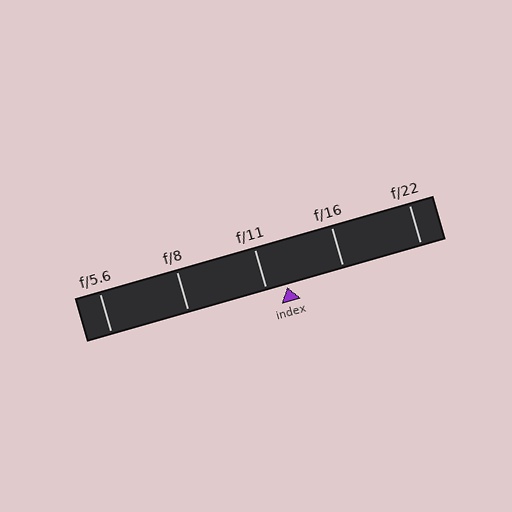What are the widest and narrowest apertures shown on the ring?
The widest aperture shown is f/5.6 and the narrowest is f/22.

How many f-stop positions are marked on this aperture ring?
There are 5 f-stop positions marked.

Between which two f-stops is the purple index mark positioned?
The index mark is between f/11 and f/16.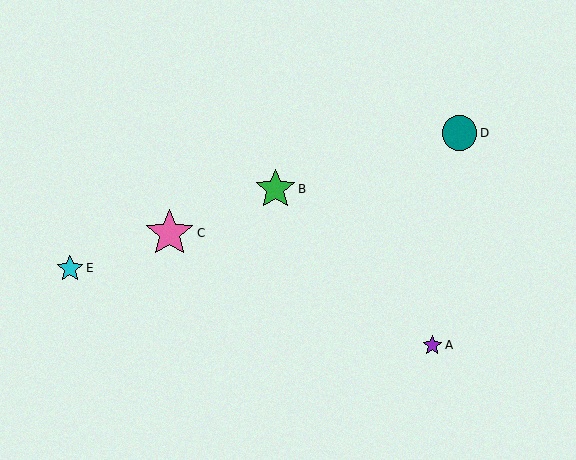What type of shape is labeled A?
Shape A is a purple star.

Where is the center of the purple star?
The center of the purple star is at (432, 345).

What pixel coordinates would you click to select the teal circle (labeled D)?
Click at (459, 133) to select the teal circle D.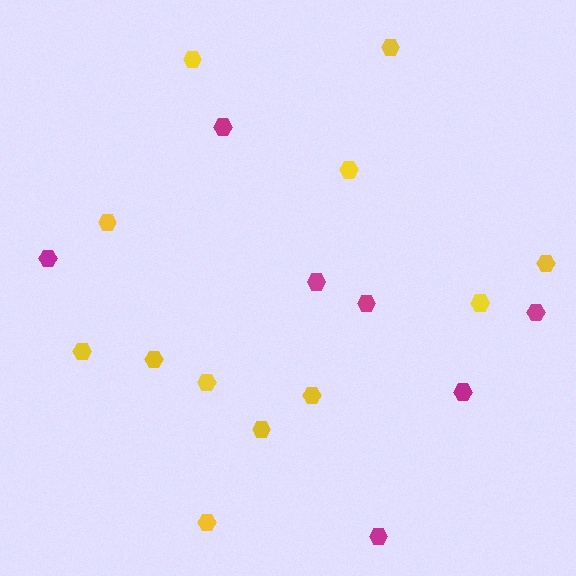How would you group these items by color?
There are 2 groups: one group of yellow hexagons (12) and one group of magenta hexagons (7).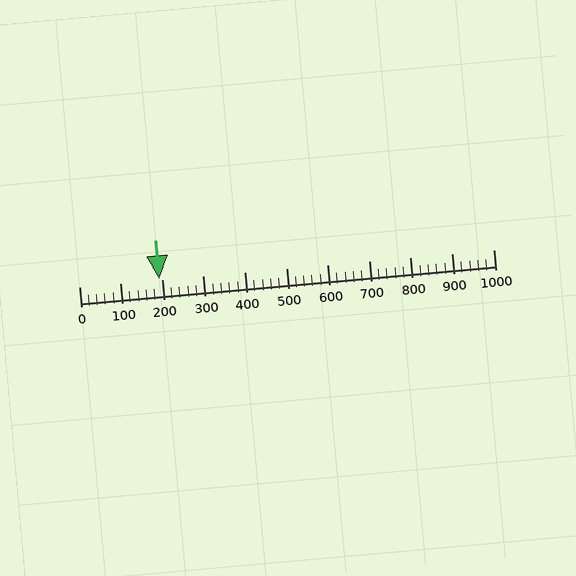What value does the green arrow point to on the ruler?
The green arrow points to approximately 194.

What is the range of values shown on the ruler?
The ruler shows values from 0 to 1000.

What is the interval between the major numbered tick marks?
The major tick marks are spaced 100 units apart.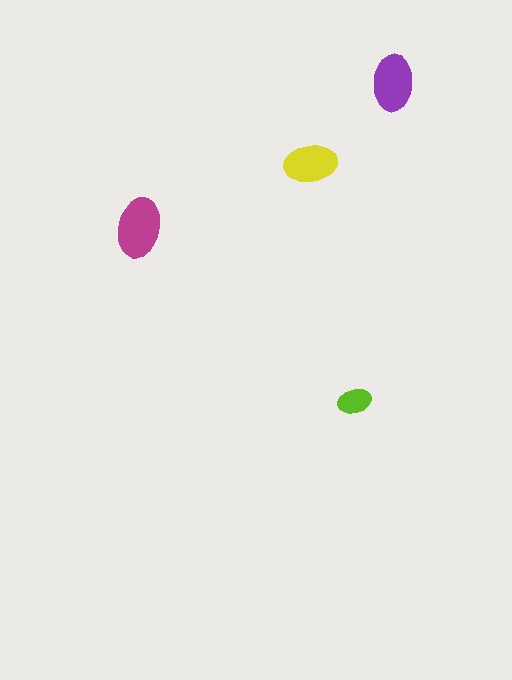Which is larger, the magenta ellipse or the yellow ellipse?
The magenta one.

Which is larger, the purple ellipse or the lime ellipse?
The purple one.